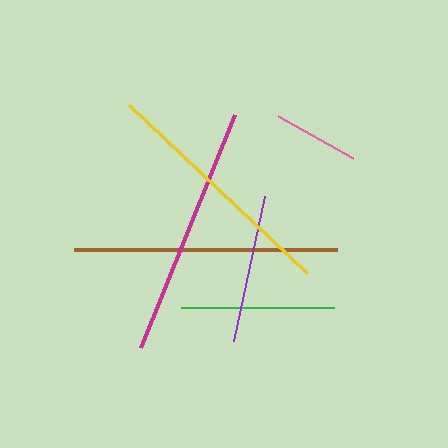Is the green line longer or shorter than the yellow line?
The yellow line is longer than the green line.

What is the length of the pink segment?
The pink segment is approximately 86 pixels long.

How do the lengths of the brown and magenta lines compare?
The brown and magenta lines are approximately the same length.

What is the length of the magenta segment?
The magenta segment is approximately 252 pixels long.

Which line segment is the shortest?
The pink line is the shortest at approximately 86 pixels.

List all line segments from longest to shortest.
From longest to shortest: brown, magenta, yellow, green, purple, pink.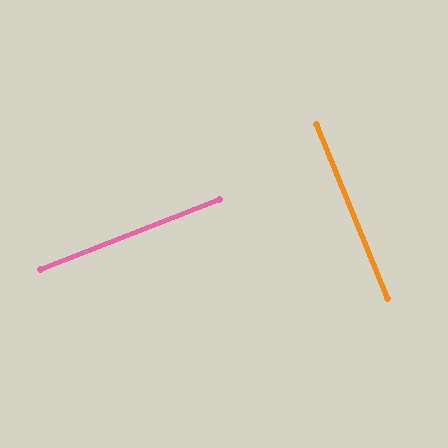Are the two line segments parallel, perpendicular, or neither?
Perpendicular — they meet at approximately 89°.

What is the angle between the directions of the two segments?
Approximately 89 degrees.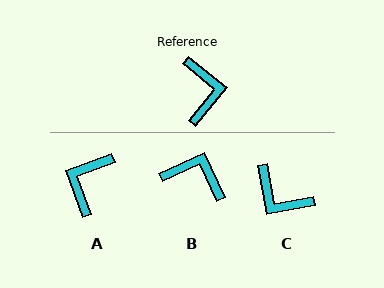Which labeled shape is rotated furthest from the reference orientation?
A, about 150 degrees away.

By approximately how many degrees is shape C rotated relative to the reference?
Approximately 131 degrees clockwise.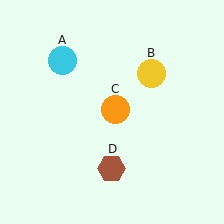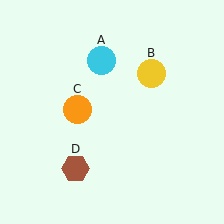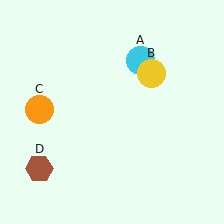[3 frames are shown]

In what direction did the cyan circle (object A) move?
The cyan circle (object A) moved right.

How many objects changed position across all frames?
3 objects changed position: cyan circle (object A), orange circle (object C), brown hexagon (object D).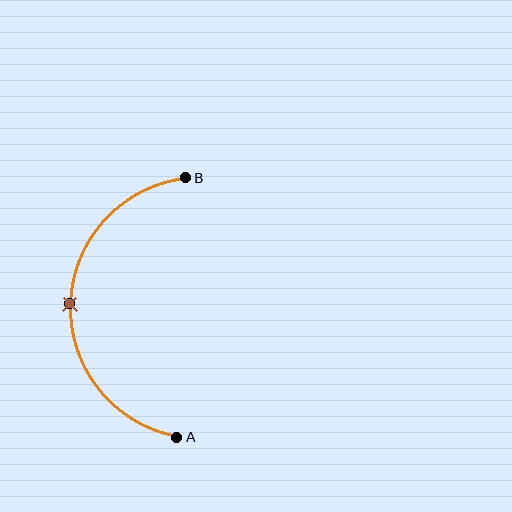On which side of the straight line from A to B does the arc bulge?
The arc bulges to the left of the straight line connecting A and B.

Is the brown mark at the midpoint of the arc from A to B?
Yes. The brown mark lies on the arc at equal arc-length from both A and B — it is the arc midpoint.